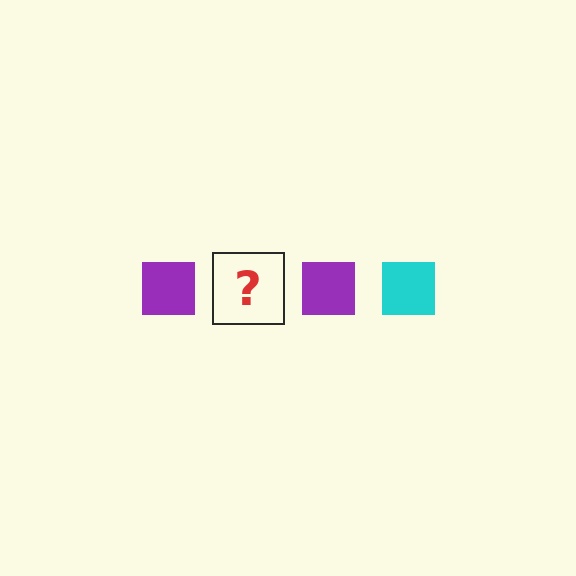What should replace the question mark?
The question mark should be replaced with a cyan square.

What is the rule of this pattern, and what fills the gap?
The rule is that the pattern cycles through purple, cyan squares. The gap should be filled with a cyan square.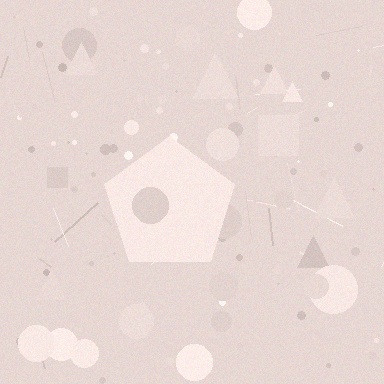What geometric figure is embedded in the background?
A pentagon is embedded in the background.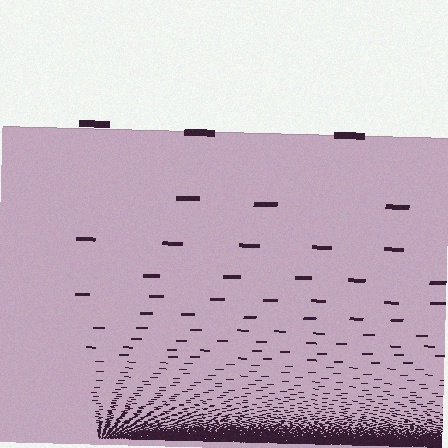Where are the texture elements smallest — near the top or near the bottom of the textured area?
Near the bottom.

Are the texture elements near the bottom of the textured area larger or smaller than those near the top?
Smaller. The gradient is inverted — elements near the bottom are smaller and denser.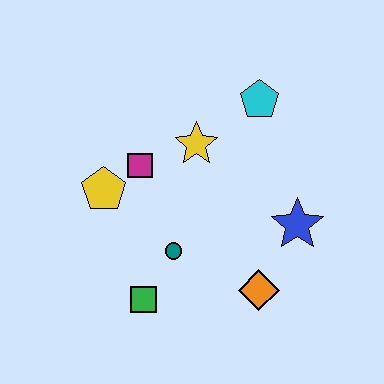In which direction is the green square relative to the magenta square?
The green square is below the magenta square.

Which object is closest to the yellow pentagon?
The magenta square is closest to the yellow pentagon.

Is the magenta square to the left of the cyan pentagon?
Yes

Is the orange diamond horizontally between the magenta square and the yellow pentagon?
No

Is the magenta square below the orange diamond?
No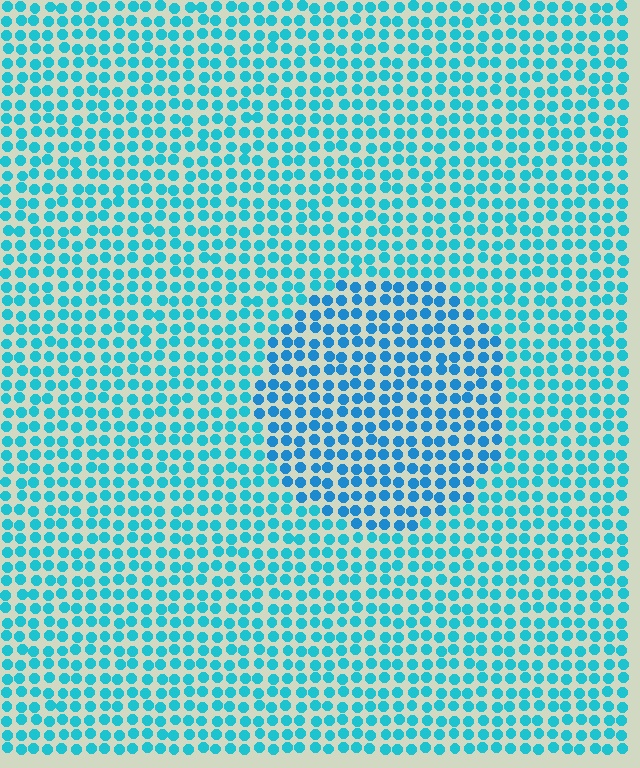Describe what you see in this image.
The image is filled with small cyan elements in a uniform arrangement. A circle-shaped region is visible where the elements are tinted to a slightly different hue, forming a subtle color boundary.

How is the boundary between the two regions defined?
The boundary is defined purely by a slight shift in hue (about 19 degrees). Spacing, size, and orientation are identical on both sides.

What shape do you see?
I see a circle.